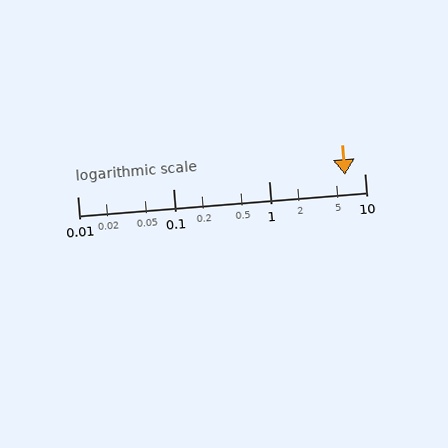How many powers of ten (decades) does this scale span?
The scale spans 3 decades, from 0.01 to 10.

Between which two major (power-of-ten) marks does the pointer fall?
The pointer is between 1 and 10.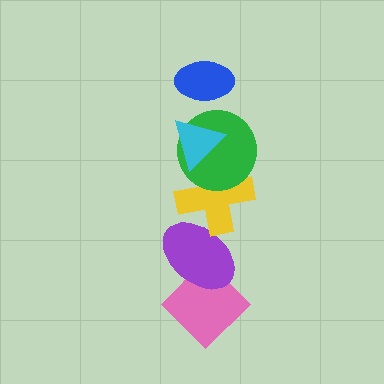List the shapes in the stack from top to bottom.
From top to bottom: the blue ellipse, the cyan triangle, the green circle, the yellow cross, the purple ellipse, the pink diamond.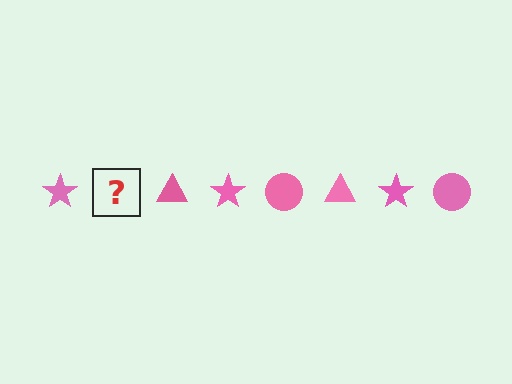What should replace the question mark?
The question mark should be replaced with a pink circle.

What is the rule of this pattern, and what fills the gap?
The rule is that the pattern cycles through star, circle, triangle shapes in pink. The gap should be filled with a pink circle.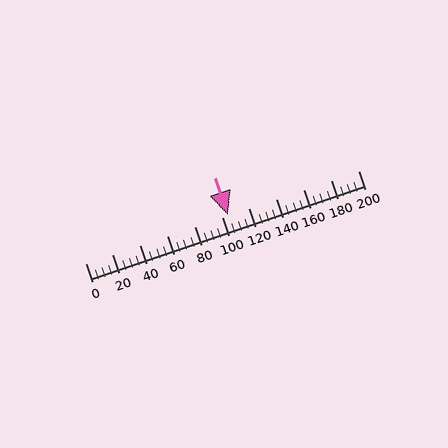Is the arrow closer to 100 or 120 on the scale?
The arrow is closer to 100.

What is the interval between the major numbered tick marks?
The major tick marks are spaced 20 units apart.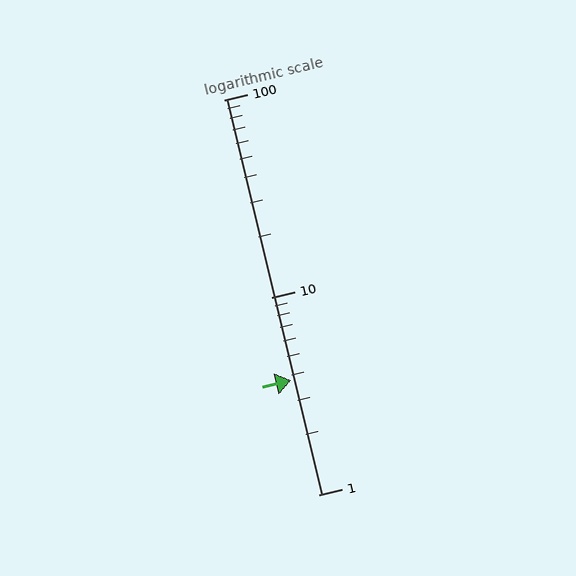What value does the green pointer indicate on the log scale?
The pointer indicates approximately 3.8.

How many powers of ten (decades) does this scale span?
The scale spans 2 decades, from 1 to 100.